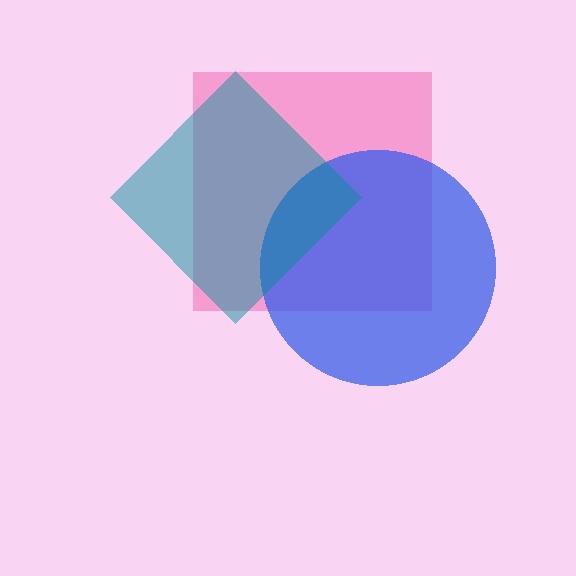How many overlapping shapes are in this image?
There are 3 overlapping shapes in the image.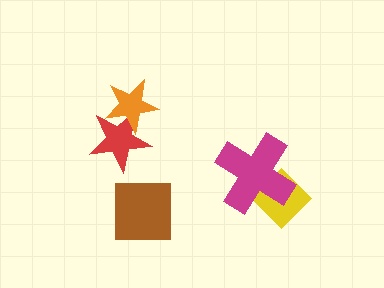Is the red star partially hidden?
Yes, it is partially covered by another shape.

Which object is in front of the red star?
The orange star is in front of the red star.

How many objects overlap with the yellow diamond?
1 object overlaps with the yellow diamond.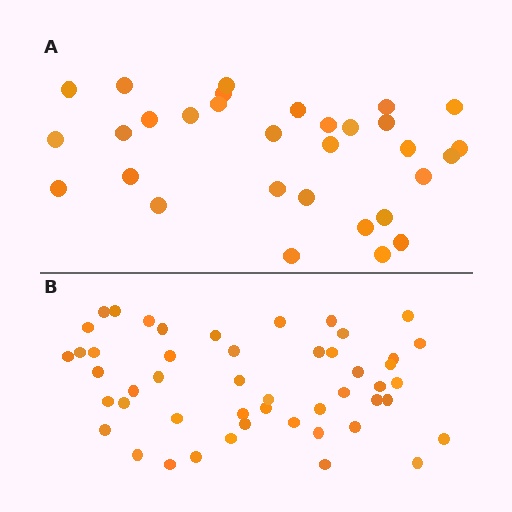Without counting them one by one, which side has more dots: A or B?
Region B (the bottom region) has more dots.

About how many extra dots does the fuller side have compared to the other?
Region B has approximately 20 more dots than region A.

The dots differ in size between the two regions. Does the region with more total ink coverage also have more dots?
No. Region A has more total ink coverage because its dots are larger, but region B actually contains more individual dots. Total area can be misleading — the number of items is what matters here.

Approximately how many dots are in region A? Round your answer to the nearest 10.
About 30 dots. (The exact count is 31, which rounds to 30.)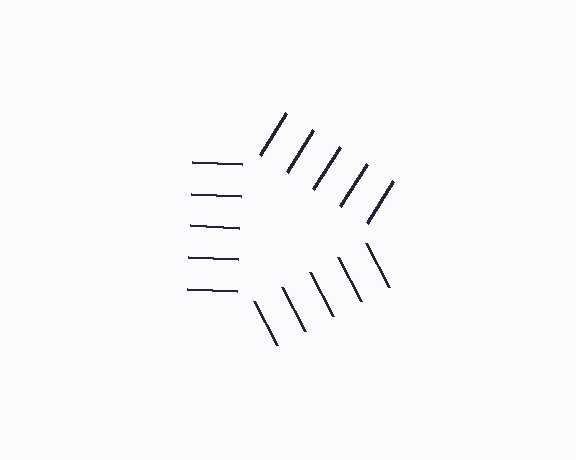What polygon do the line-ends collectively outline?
An illusory triangle — the line segments terminate on its edges but no continuous stroke is drawn.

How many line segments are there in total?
15 — 5 along each of the 3 edges.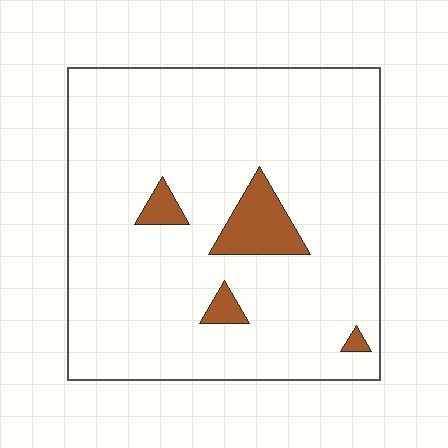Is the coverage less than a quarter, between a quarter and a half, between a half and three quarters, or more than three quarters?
Less than a quarter.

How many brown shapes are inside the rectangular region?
4.